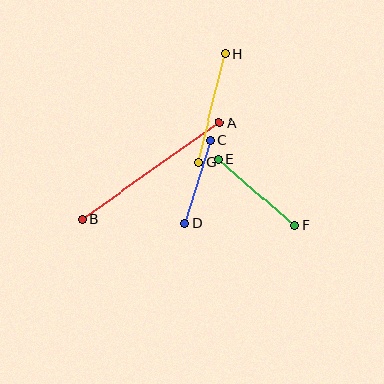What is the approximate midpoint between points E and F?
The midpoint is at approximately (257, 192) pixels.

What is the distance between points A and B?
The distance is approximately 167 pixels.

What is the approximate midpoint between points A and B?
The midpoint is at approximately (151, 171) pixels.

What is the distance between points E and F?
The distance is approximately 102 pixels.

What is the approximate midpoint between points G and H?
The midpoint is at approximately (212, 108) pixels.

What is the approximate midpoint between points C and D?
The midpoint is at approximately (197, 182) pixels.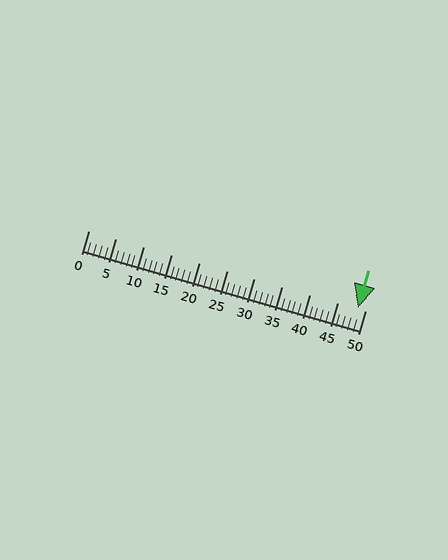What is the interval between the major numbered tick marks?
The major tick marks are spaced 5 units apart.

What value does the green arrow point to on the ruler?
The green arrow points to approximately 49.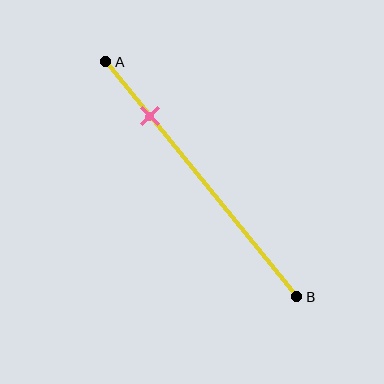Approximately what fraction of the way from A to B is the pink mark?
The pink mark is approximately 25% of the way from A to B.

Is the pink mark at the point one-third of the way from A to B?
No, the mark is at about 25% from A, not at the 33% one-third point.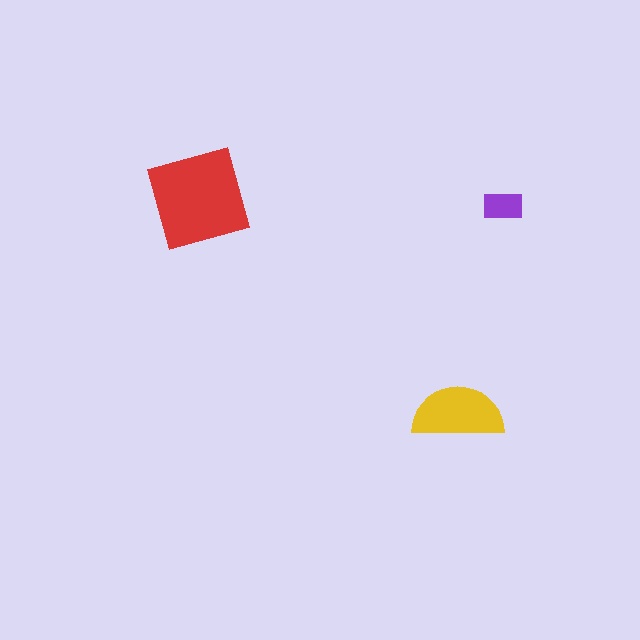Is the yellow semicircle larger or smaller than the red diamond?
Smaller.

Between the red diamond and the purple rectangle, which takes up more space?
The red diamond.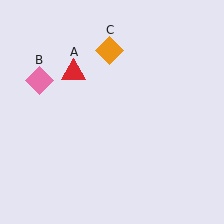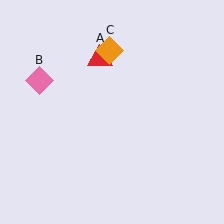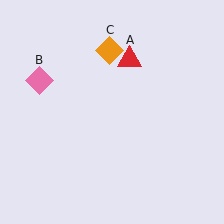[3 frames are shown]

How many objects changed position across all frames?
1 object changed position: red triangle (object A).